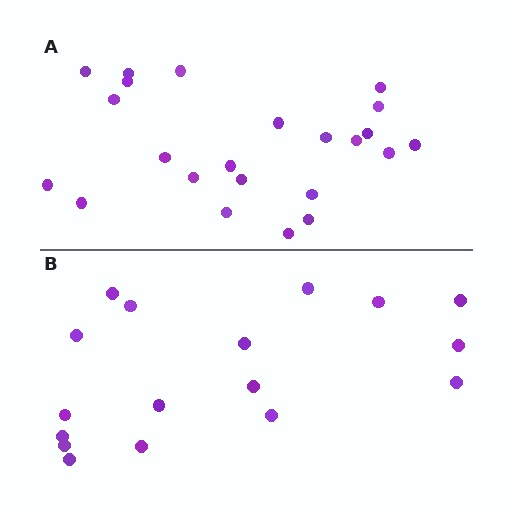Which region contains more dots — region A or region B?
Region A (the top region) has more dots.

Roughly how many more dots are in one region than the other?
Region A has about 6 more dots than region B.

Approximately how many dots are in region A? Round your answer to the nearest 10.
About 20 dots. (The exact count is 23, which rounds to 20.)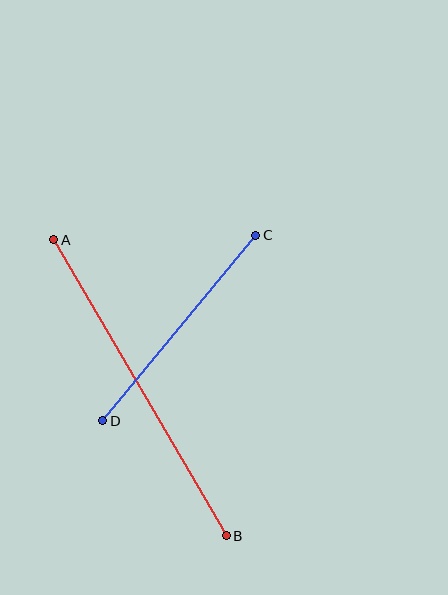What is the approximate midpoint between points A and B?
The midpoint is at approximately (140, 388) pixels.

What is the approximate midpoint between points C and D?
The midpoint is at approximately (179, 328) pixels.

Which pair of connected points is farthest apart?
Points A and B are farthest apart.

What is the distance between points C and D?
The distance is approximately 240 pixels.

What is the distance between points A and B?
The distance is approximately 343 pixels.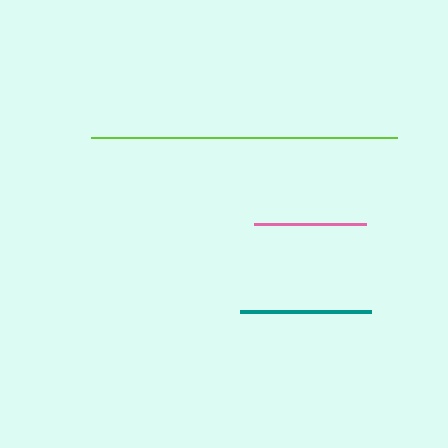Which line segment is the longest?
The lime line is the longest at approximately 306 pixels.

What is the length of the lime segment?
The lime segment is approximately 306 pixels long.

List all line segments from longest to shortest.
From longest to shortest: lime, teal, pink.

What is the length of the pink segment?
The pink segment is approximately 112 pixels long.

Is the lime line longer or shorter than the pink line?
The lime line is longer than the pink line.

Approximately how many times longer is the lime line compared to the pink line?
The lime line is approximately 2.7 times the length of the pink line.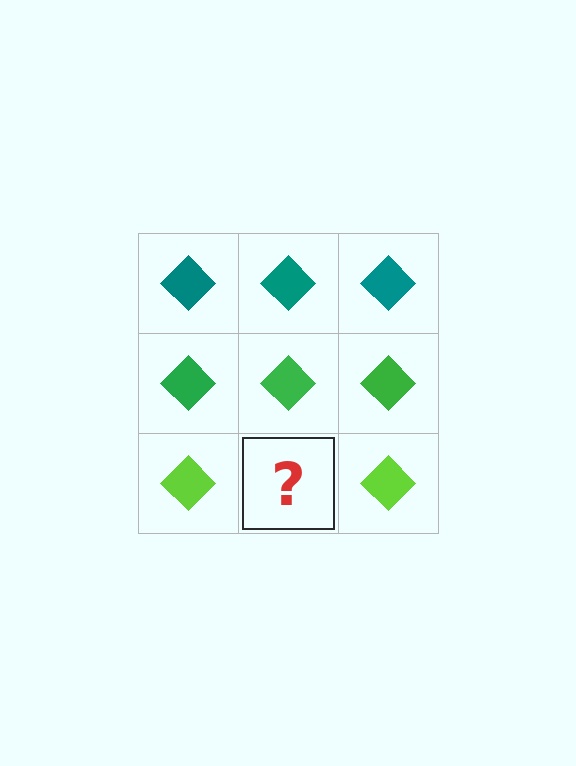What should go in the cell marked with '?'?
The missing cell should contain a lime diamond.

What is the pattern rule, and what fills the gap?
The rule is that each row has a consistent color. The gap should be filled with a lime diamond.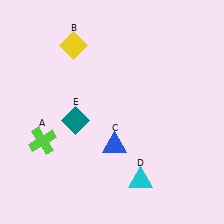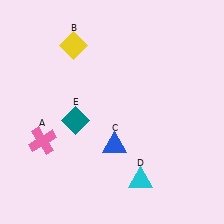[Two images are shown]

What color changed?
The cross (A) changed from lime in Image 1 to pink in Image 2.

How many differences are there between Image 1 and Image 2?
There is 1 difference between the two images.